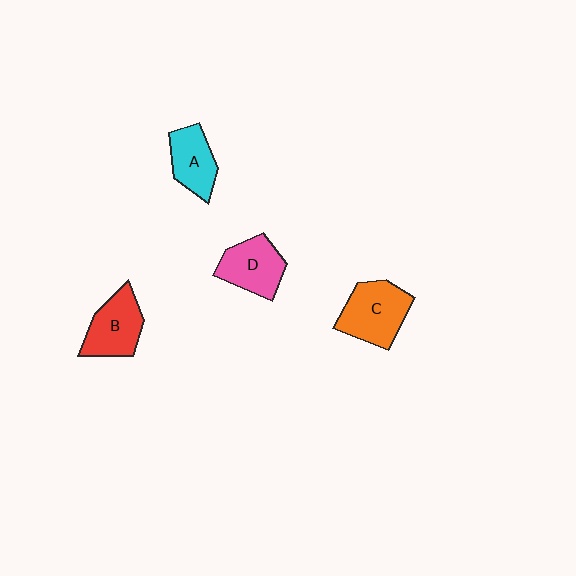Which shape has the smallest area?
Shape A (cyan).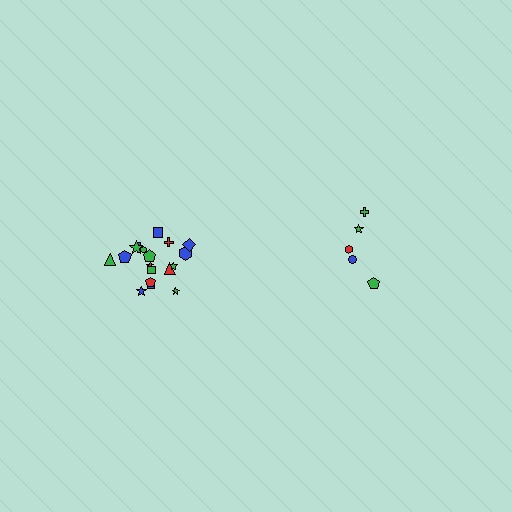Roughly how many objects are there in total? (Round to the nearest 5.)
Roughly 25 objects in total.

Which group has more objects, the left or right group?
The left group.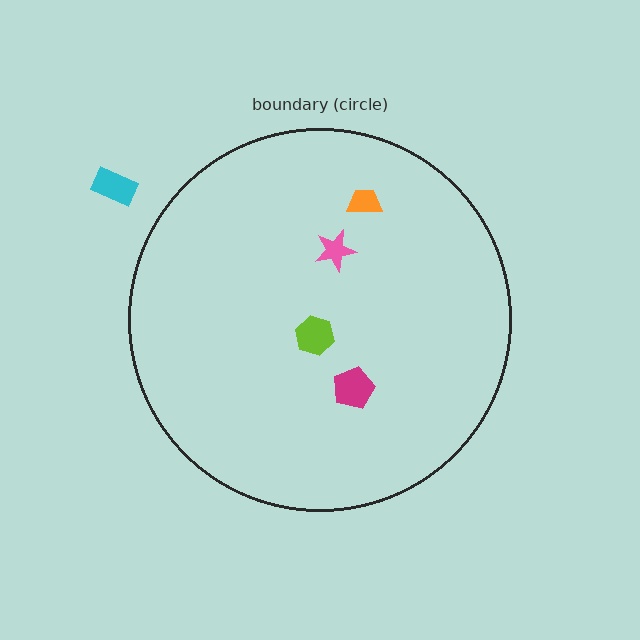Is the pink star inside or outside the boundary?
Inside.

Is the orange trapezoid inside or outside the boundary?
Inside.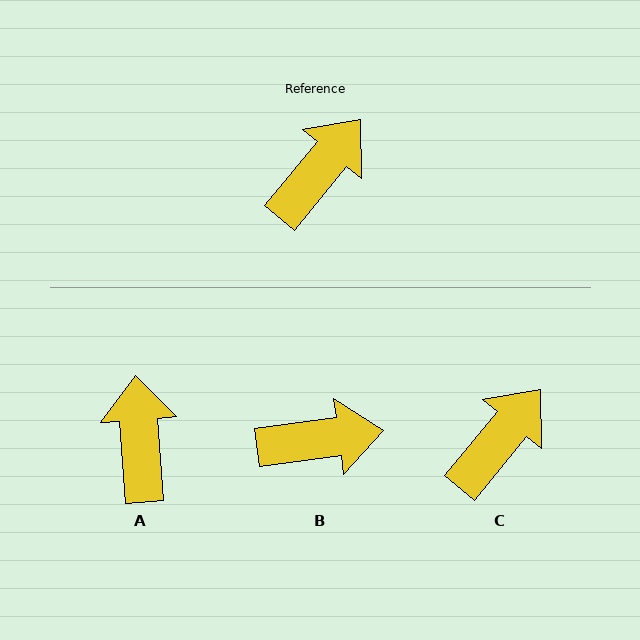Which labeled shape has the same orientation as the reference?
C.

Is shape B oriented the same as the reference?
No, it is off by about 43 degrees.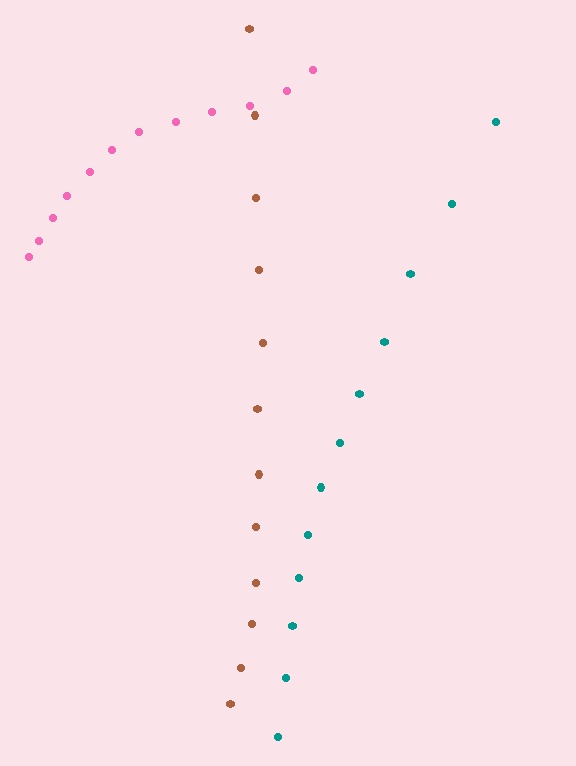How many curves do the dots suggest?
There are 3 distinct paths.